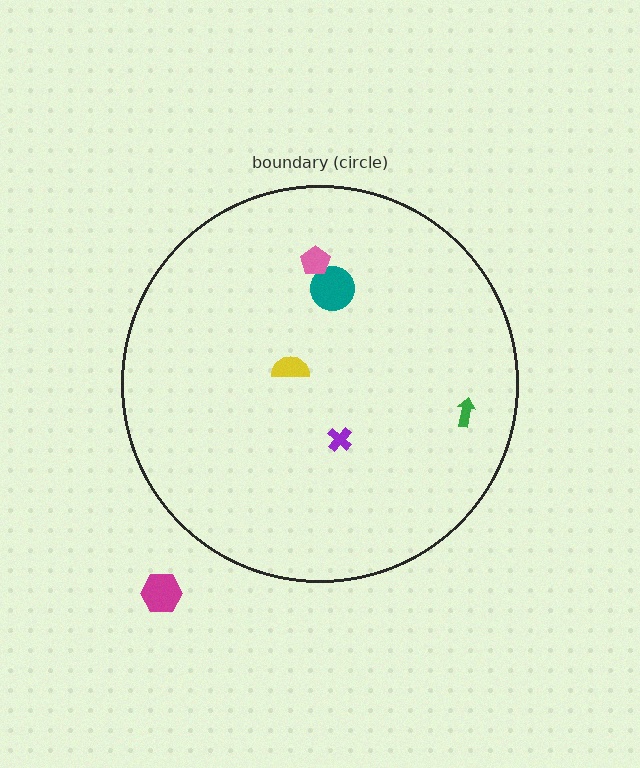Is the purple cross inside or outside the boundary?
Inside.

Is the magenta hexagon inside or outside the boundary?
Outside.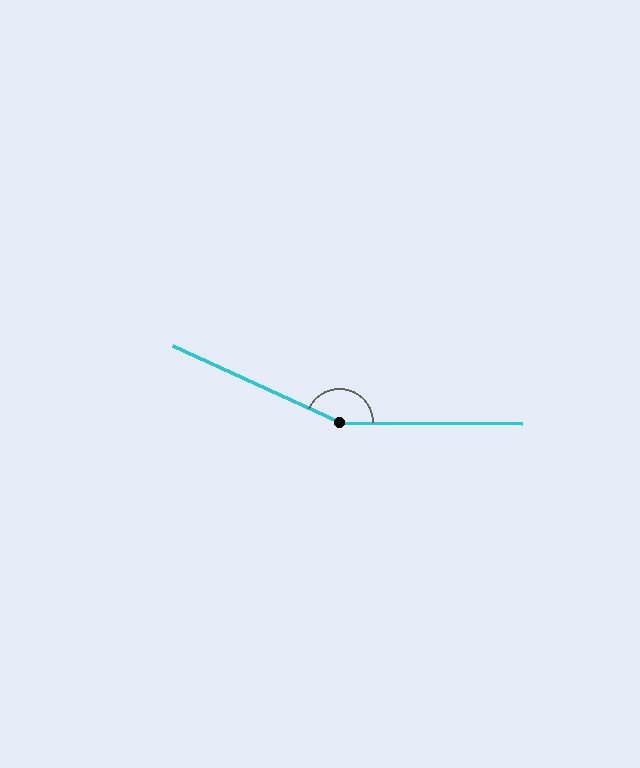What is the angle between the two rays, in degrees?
Approximately 156 degrees.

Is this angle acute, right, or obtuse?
It is obtuse.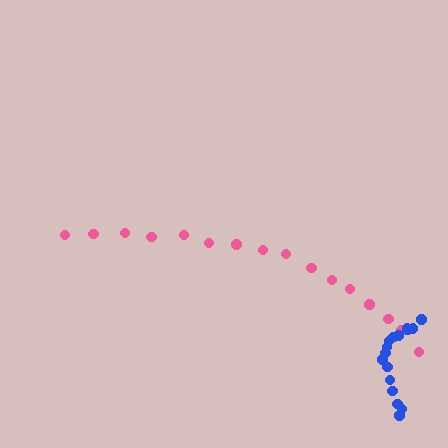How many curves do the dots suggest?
There are 2 distinct paths.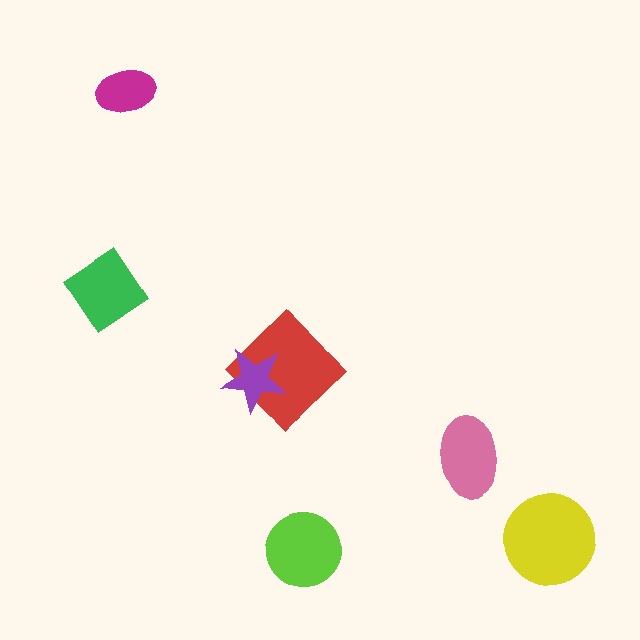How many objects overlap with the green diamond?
0 objects overlap with the green diamond.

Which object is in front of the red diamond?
The purple star is in front of the red diamond.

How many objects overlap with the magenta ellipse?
0 objects overlap with the magenta ellipse.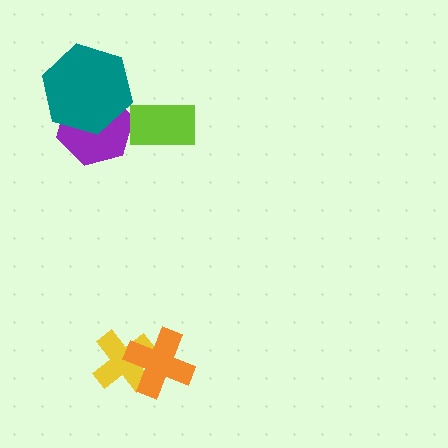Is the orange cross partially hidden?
No, no other shape covers it.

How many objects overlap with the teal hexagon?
1 object overlaps with the teal hexagon.